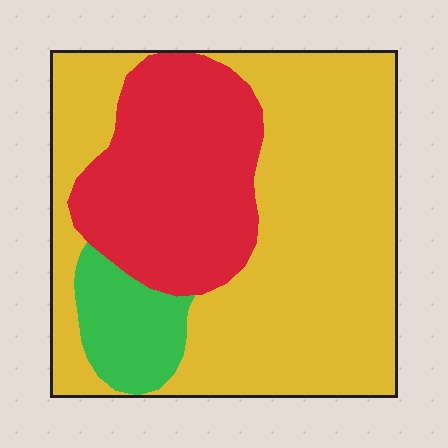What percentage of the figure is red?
Red takes up about one quarter (1/4) of the figure.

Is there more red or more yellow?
Yellow.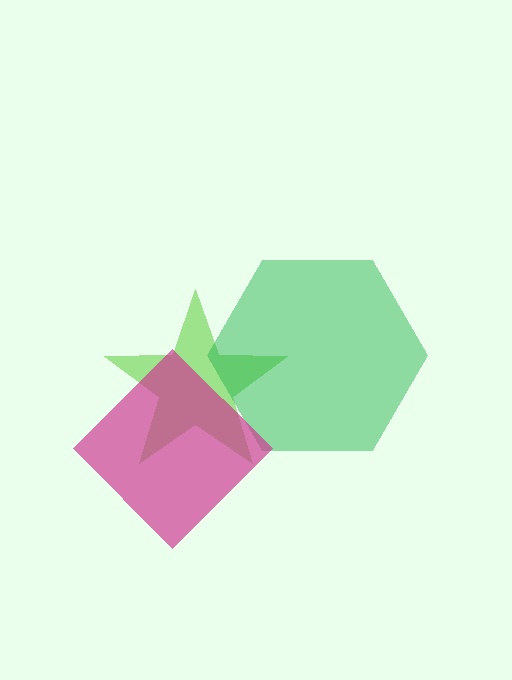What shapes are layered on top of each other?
The layered shapes are: a lime star, a green hexagon, a magenta diamond.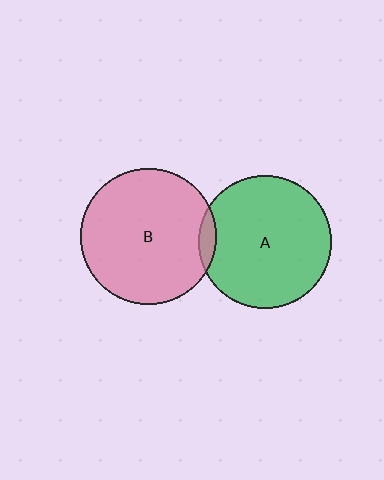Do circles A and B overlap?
Yes.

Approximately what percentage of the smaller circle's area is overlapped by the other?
Approximately 5%.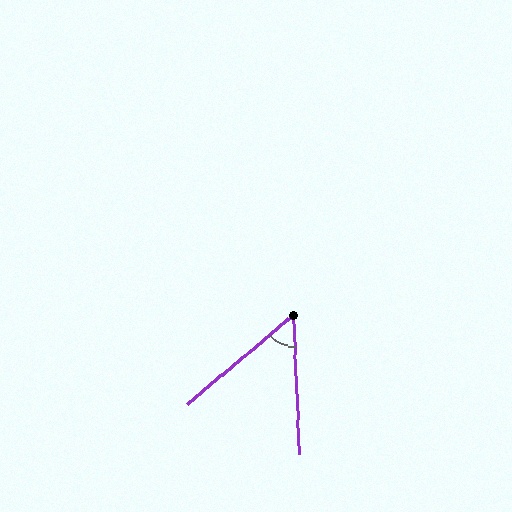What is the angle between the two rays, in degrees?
Approximately 52 degrees.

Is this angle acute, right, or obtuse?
It is acute.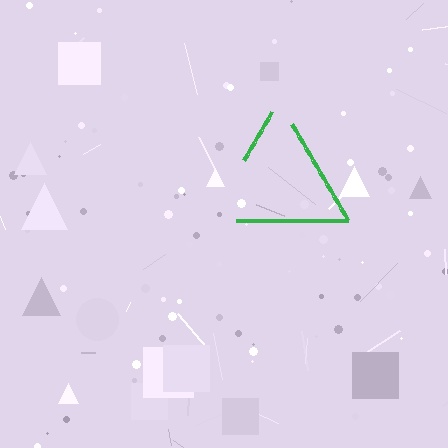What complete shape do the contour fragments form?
The contour fragments form a triangle.